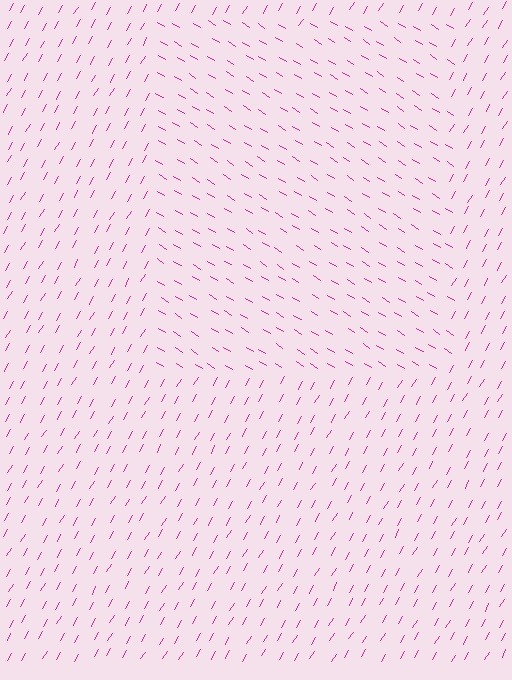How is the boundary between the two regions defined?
The boundary is defined purely by a change in line orientation (approximately 88 degrees difference). All lines are the same color and thickness.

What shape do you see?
I see a rectangle.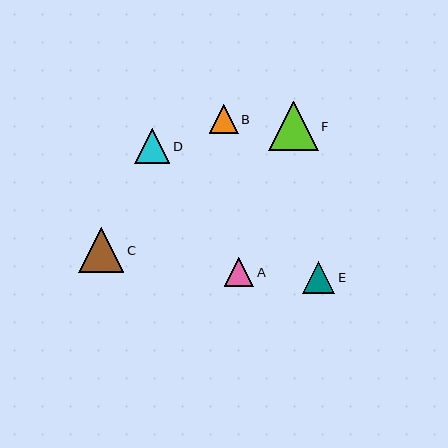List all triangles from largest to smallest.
From largest to smallest: F, C, D, E, A, B.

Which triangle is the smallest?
Triangle B is the smallest with a size of approximately 29 pixels.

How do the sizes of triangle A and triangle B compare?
Triangle A and triangle B are approximately the same size.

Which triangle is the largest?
Triangle F is the largest with a size of approximately 50 pixels.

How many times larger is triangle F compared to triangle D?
Triangle F is approximately 1.4 times the size of triangle D.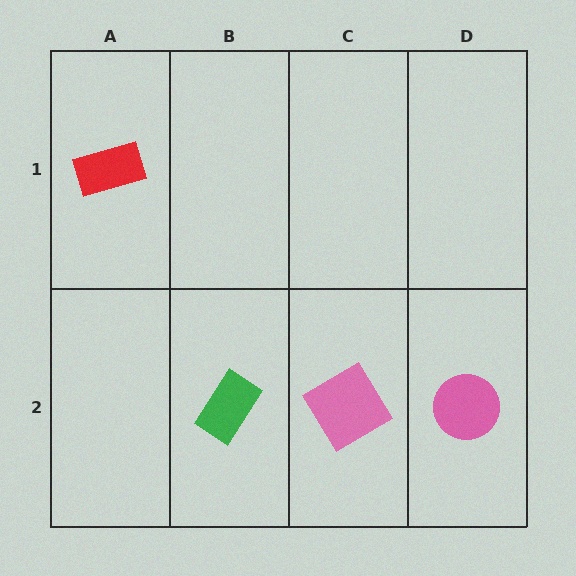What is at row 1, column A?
A red rectangle.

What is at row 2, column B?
A green rectangle.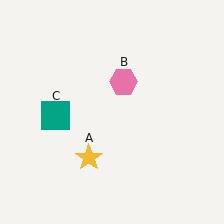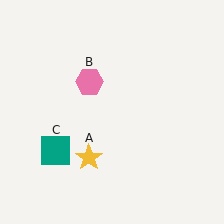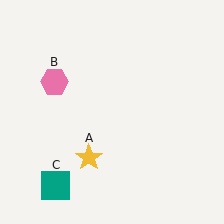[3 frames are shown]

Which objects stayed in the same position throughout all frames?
Yellow star (object A) remained stationary.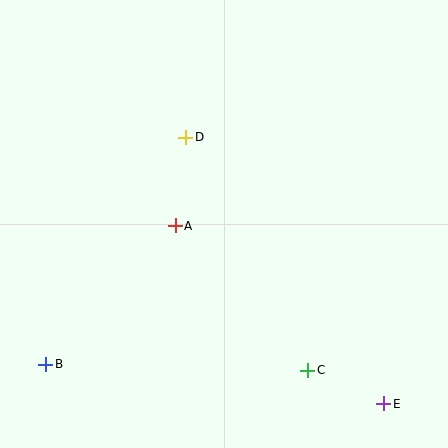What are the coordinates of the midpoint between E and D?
The midpoint between E and D is at (285, 270).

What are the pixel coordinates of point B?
Point B is at (46, 364).